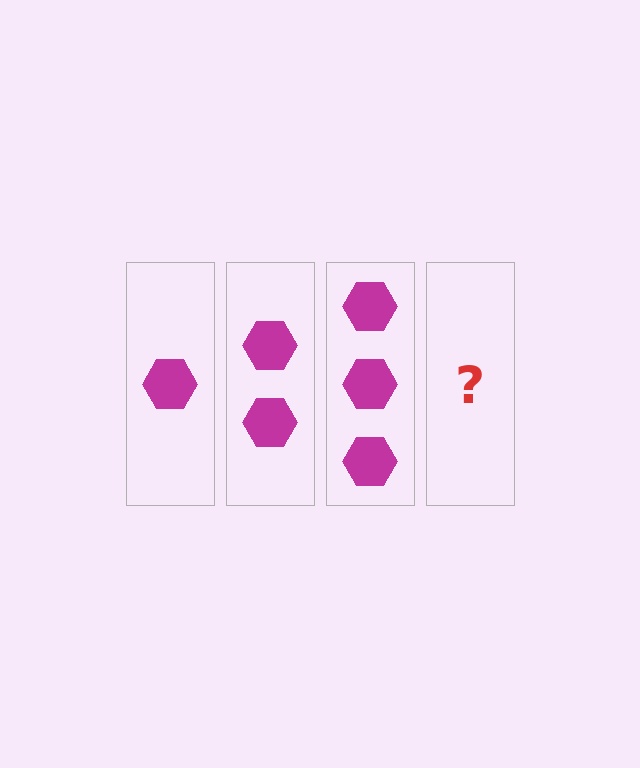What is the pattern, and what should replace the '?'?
The pattern is that each step adds one more hexagon. The '?' should be 4 hexagons.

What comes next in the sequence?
The next element should be 4 hexagons.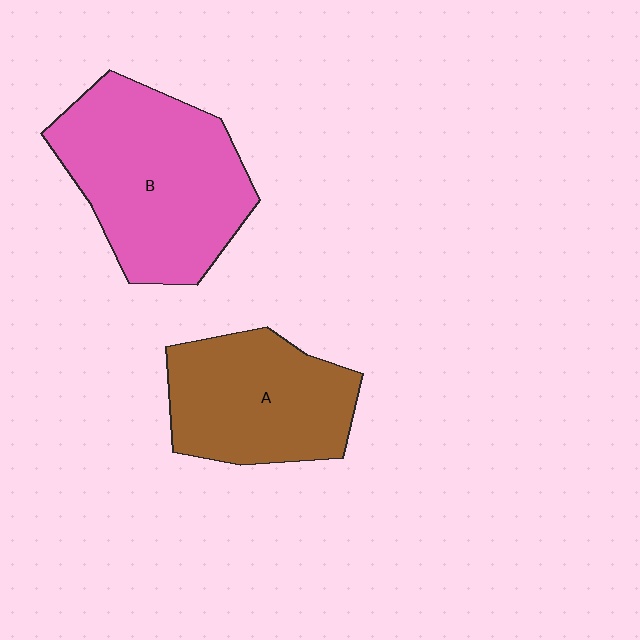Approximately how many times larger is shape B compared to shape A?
Approximately 1.3 times.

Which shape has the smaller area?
Shape A (brown).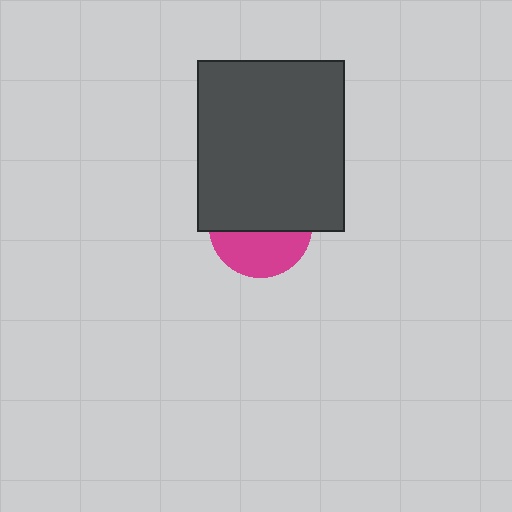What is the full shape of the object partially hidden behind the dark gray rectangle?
The partially hidden object is a magenta circle.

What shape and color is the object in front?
The object in front is a dark gray rectangle.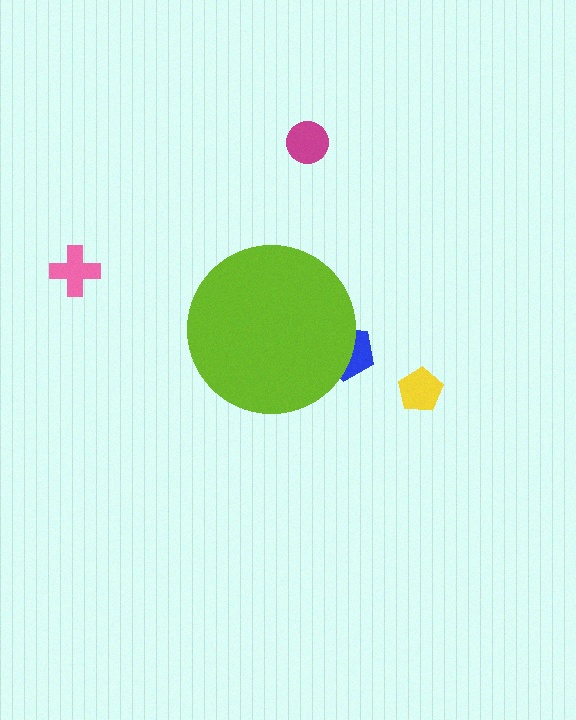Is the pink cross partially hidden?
No, the pink cross is fully visible.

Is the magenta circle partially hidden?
No, the magenta circle is fully visible.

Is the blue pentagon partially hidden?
Yes, the blue pentagon is partially hidden behind the lime circle.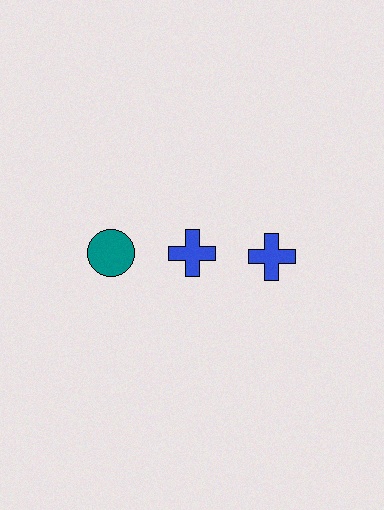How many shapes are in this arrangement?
There are 3 shapes arranged in a grid pattern.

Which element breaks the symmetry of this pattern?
The teal circle in the top row, leftmost column breaks the symmetry. All other shapes are blue crosses.